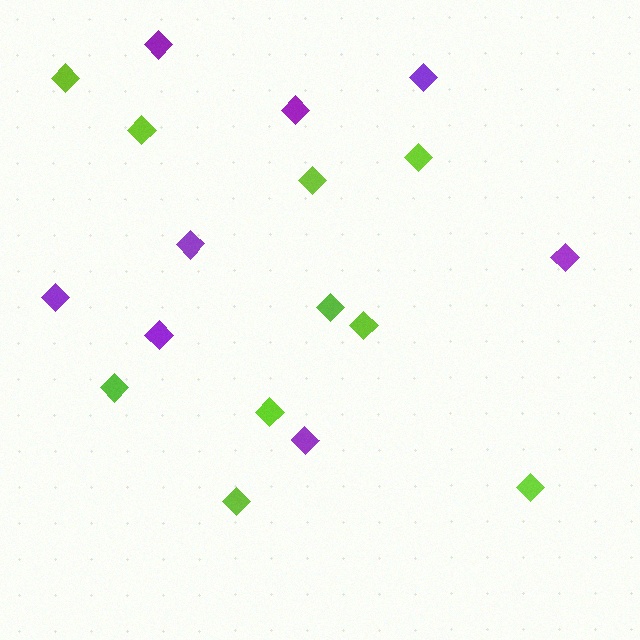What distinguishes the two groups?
There are 2 groups: one group of purple diamonds (8) and one group of lime diamonds (10).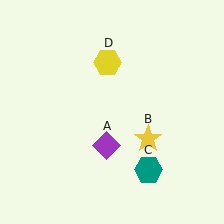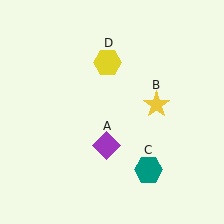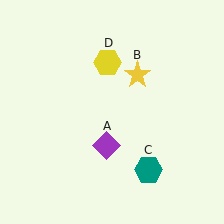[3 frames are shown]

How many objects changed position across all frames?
1 object changed position: yellow star (object B).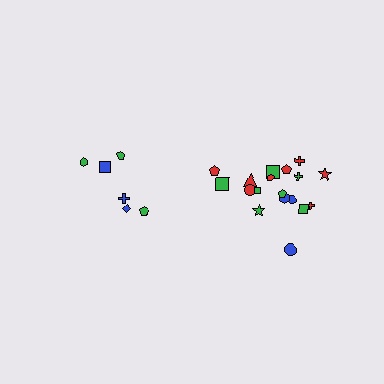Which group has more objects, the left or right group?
The right group.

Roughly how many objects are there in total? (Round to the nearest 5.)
Roughly 25 objects in total.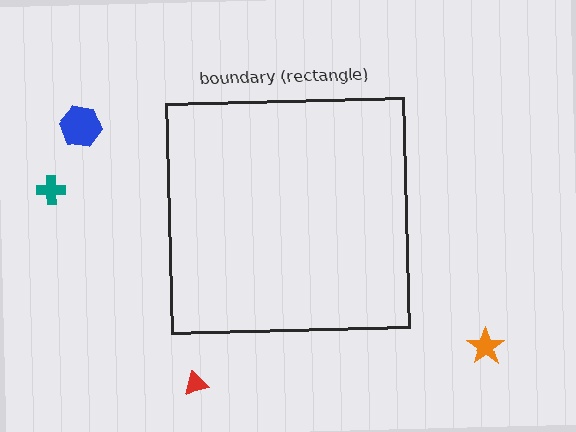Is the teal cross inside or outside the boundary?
Outside.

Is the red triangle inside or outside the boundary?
Outside.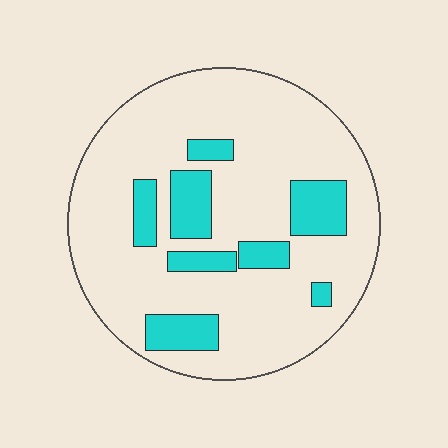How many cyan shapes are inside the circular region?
8.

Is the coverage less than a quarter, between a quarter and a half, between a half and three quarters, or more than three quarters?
Less than a quarter.